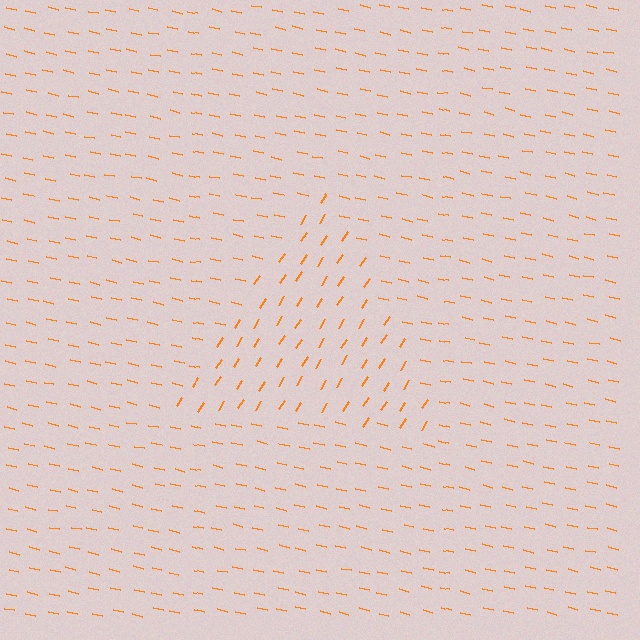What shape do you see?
I see a triangle.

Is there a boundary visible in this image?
Yes, there is a texture boundary formed by a change in line orientation.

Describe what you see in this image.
The image is filled with small orange line segments. A triangle region in the image has lines oriented differently from the surrounding lines, creating a visible texture boundary.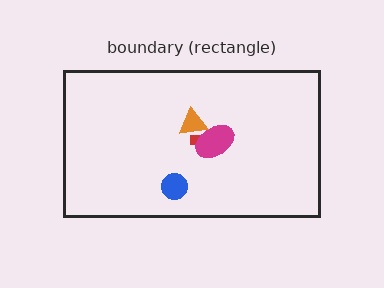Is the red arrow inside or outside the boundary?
Inside.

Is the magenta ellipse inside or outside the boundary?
Inside.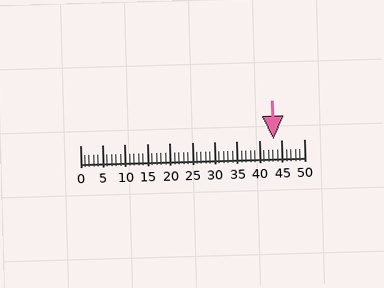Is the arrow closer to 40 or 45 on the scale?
The arrow is closer to 45.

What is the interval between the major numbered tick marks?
The major tick marks are spaced 5 units apart.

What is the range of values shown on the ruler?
The ruler shows values from 0 to 50.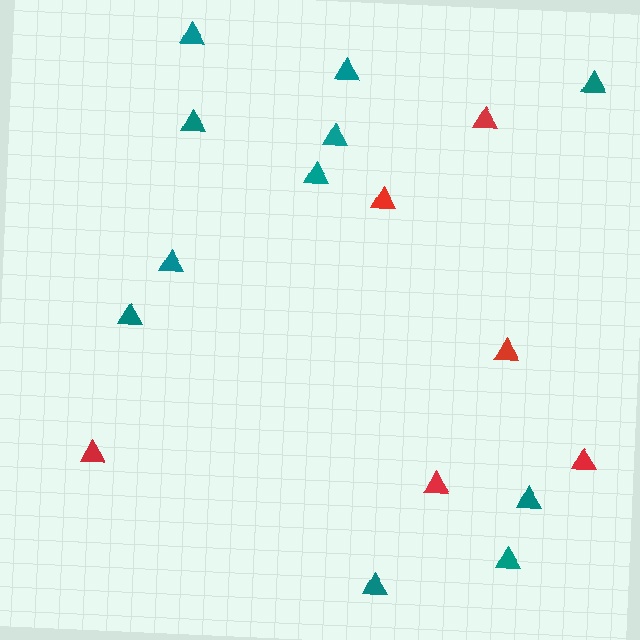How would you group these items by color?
There are 2 groups: one group of red triangles (6) and one group of teal triangles (11).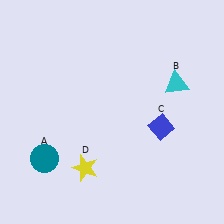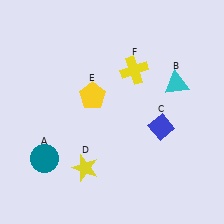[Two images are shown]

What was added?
A yellow pentagon (E), a yellow cross (F) were added in Image 2.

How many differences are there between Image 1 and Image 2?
There are 2 differences between the two images.